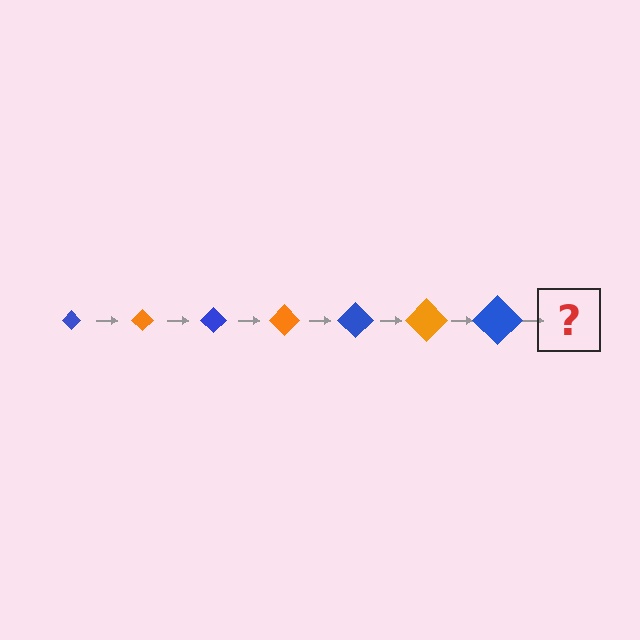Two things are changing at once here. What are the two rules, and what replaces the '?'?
The two rules are that the diamond grows larger each step and the color cycles through blue and orange. The '?' should be an orange diamond, larger than the previous one.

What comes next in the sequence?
The next element should be an orange diamond, larger than the previous one.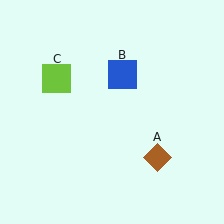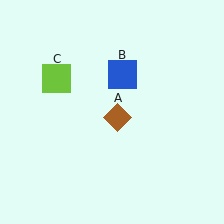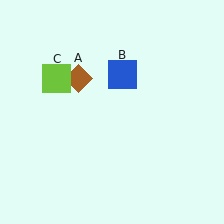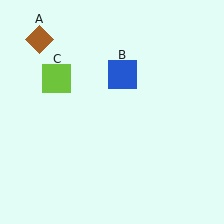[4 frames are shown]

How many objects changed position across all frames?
1 object changed position: brown diamond (object A).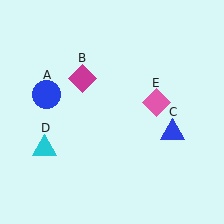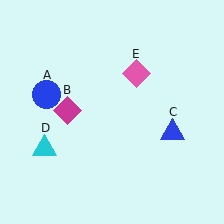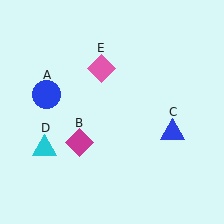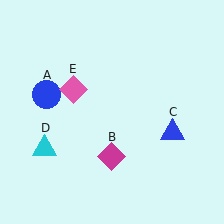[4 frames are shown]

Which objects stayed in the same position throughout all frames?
Blue circle (object A) and blue triangle (object C) and cyan triangle (object D) remained stationary.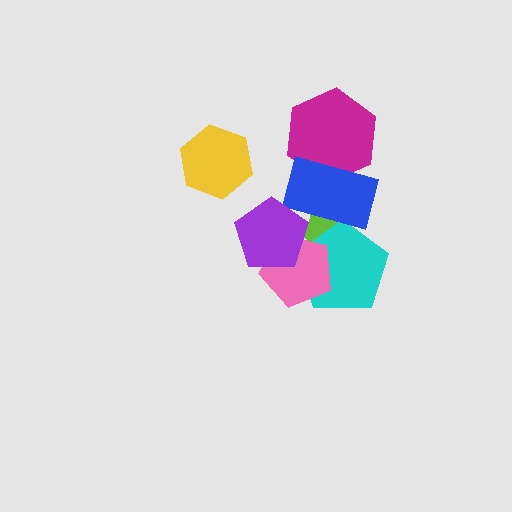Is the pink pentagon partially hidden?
Yes, it is partially covered by another shape.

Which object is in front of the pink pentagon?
The purple pentagon is in front of the pink pentagon.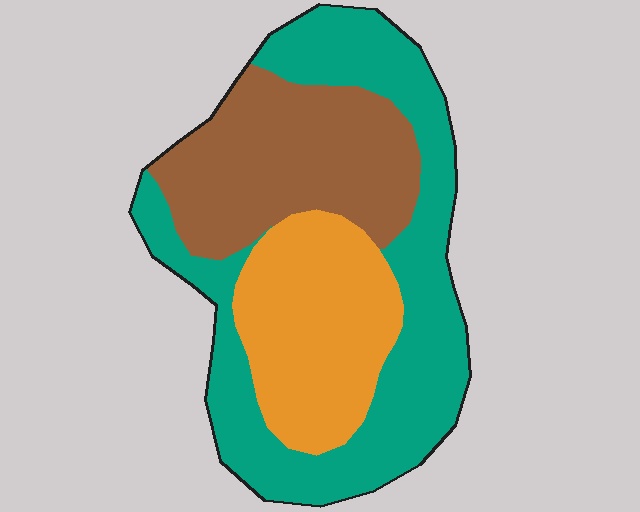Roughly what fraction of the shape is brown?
Brown takes up about one third (1/3) of the shape.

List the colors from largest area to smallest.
From largest to smallest: teal, brown, orange.